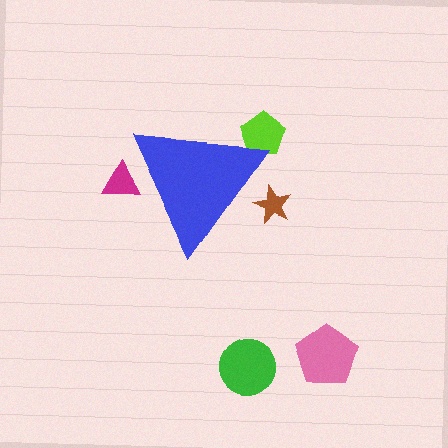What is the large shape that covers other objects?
A blue triangle.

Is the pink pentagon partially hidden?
No, the pink pentagon is fully visible.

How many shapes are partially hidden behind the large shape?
3 shapes are partially hidden.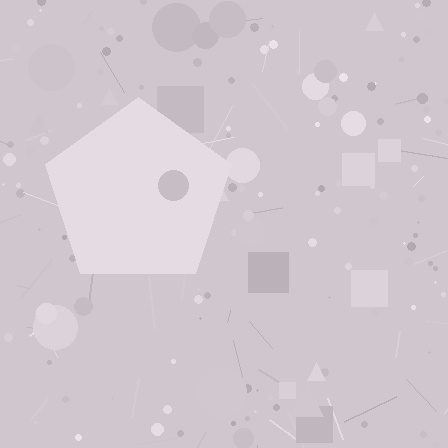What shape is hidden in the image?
A pentagon is hidden in the image.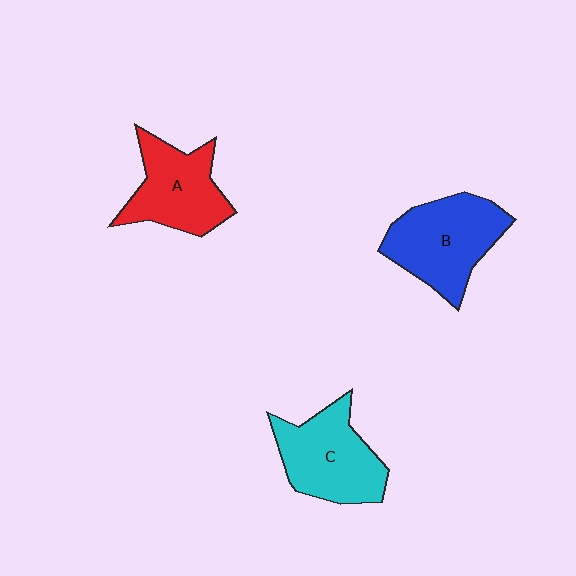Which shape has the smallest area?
Shape A (red).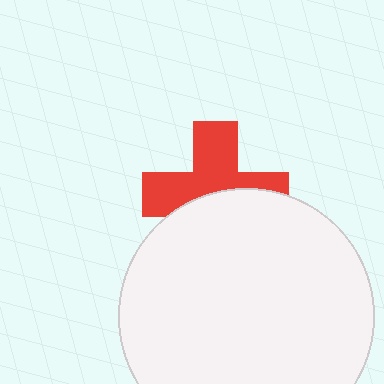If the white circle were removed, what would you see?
You would see the complete red cross.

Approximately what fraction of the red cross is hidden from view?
Roughly 45% of the red cross is hidden behind the white circle.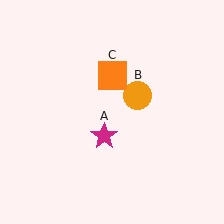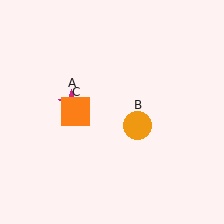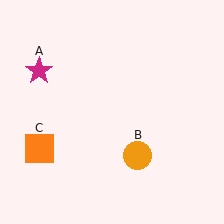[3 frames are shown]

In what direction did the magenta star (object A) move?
The magenta star (object A) moved up and to the left.